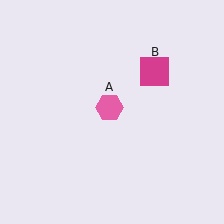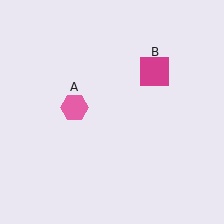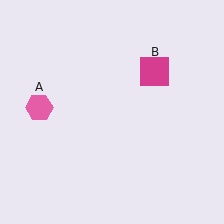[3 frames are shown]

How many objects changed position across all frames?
1 object changed position: pink hexagon (object A).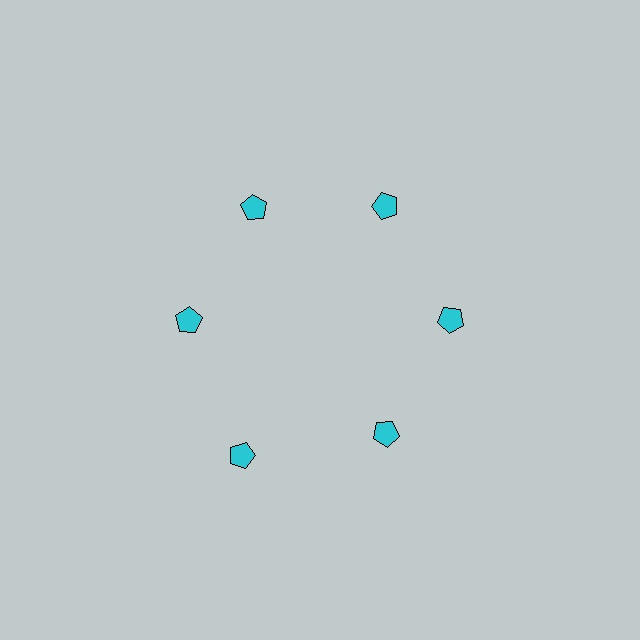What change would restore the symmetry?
The symmetry would be restored by moving it inward, back onto the ring so that all 6 pentagons sit at equal angles and equal distance from the center.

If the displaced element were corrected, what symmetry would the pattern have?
It would have 6-fold rotational symmetry — the pattern would map onto itself every 60 degrees.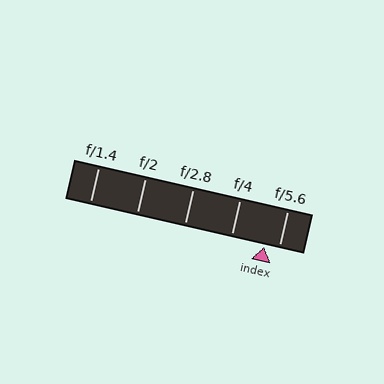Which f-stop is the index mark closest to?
The index mark is closest to f/5.6.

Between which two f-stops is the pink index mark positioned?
The index mark is between f/4 and f/5.6.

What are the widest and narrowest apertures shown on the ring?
The widest aperture shown is f/1.4 and the narrowest is f/5.6.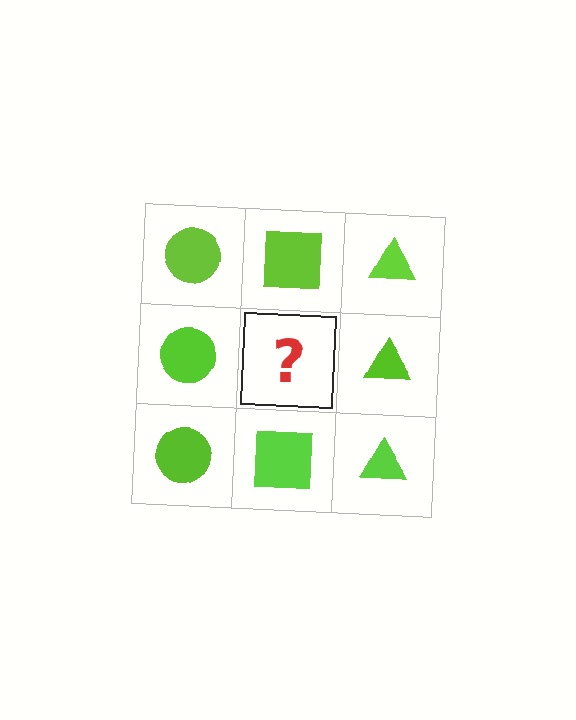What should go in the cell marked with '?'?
The missing cell should contain a lime square.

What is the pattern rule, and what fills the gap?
The rule is that each column has a consistent shape. The gap should be filled with a lime square.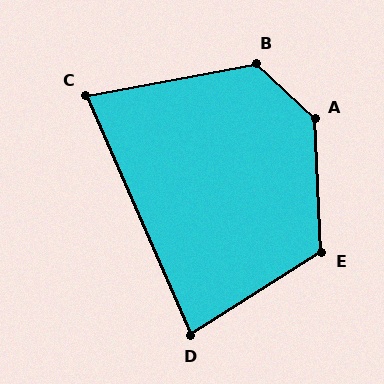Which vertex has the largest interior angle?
A, at approximately 136 degrees.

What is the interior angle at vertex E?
Approximately 119 degrees (obtuse).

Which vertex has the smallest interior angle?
C, at approximately 77 degrees.